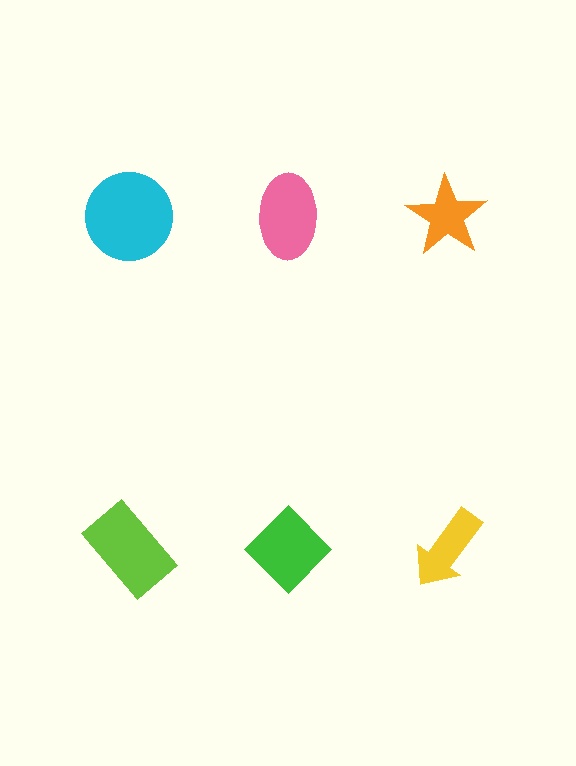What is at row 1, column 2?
A pink ellipse.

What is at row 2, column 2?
A green diamond.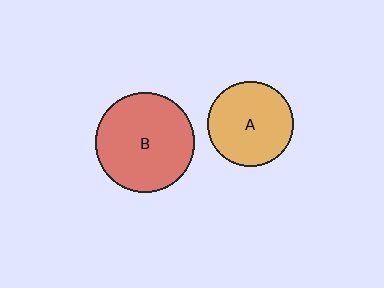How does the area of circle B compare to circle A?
Approximately 1.4 times.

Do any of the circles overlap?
No, none of the circles overlap.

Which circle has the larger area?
Circle B (red).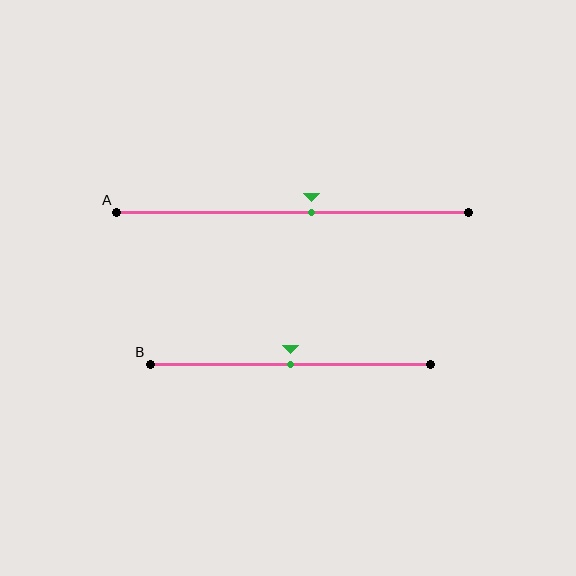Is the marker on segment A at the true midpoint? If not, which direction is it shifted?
No, the marker on segment A is shifted to the right by about 6% of the segment length.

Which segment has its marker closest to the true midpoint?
Segment B has its marker closest to the true midpoint.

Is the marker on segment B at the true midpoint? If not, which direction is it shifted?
Yes, the marker on segment B is at the true midpoint.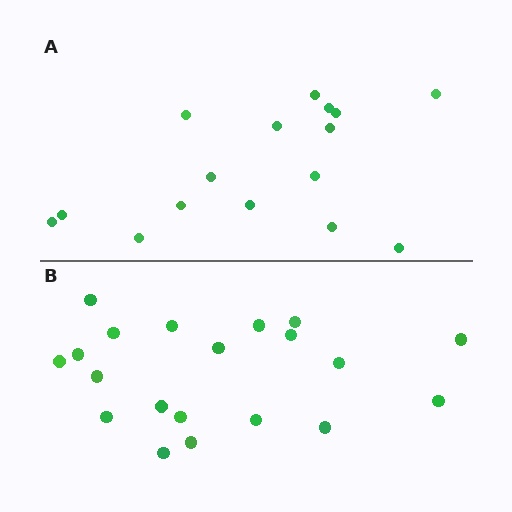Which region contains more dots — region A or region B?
Region B (the bottom region) has more dots.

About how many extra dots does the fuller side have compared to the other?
Region B has about 4 more dots than region A.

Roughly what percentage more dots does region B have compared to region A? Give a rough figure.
About 25% more.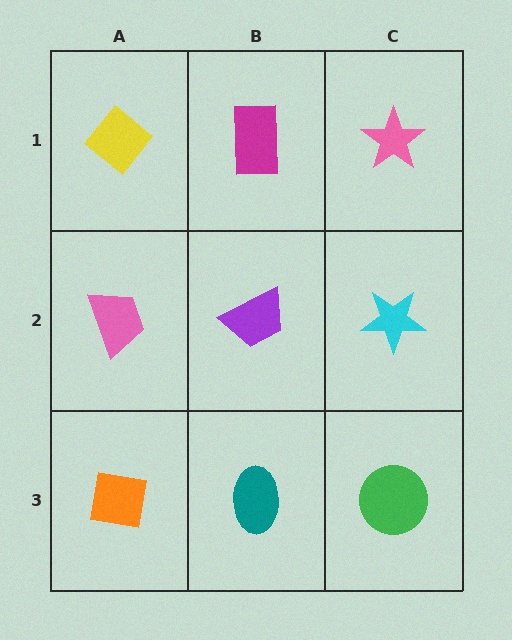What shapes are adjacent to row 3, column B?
A purple trapezoid (row 2, column B), an orange square (row 3, column A), a green circle (row 3, column C).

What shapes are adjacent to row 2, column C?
A pink star (row 1, column C), a green circle (row 3, column C), a purple trapezoid (row 2, column B).